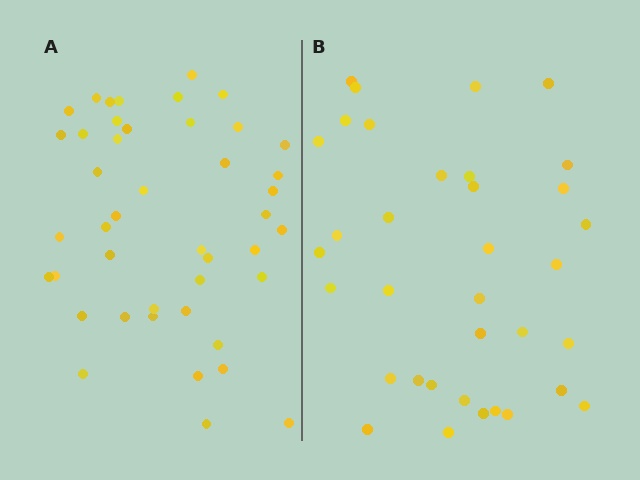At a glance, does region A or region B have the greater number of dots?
Region A (the left region) has more dots.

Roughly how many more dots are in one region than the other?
Region A has roughly 8 or so more dots than region B.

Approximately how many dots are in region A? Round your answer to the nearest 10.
About 40 dots. (The exact count is 44, which rounds to 40.)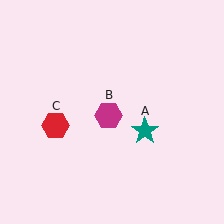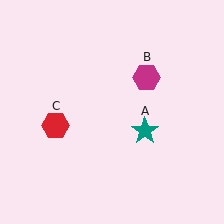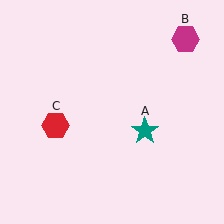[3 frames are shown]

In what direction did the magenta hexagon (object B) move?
The magenta hexagon (object B) moved up and to the right.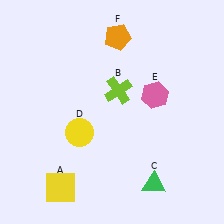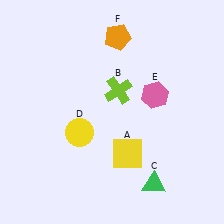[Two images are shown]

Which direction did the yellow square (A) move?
The yellow square (A) moved right.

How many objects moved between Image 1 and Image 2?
1 object moved between the two images.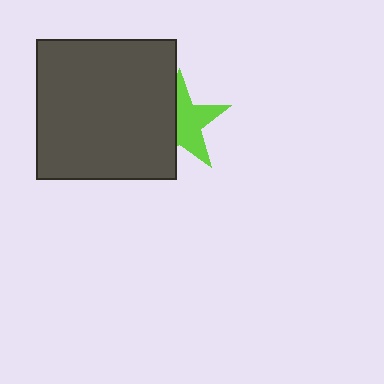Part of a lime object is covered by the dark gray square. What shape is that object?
It is a star.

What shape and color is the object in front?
The object in front is a dark gray square.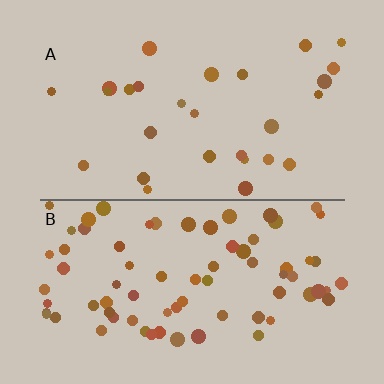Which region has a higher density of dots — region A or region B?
B (the bottom).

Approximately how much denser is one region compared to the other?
Approximately 2.7× — region B over region A.